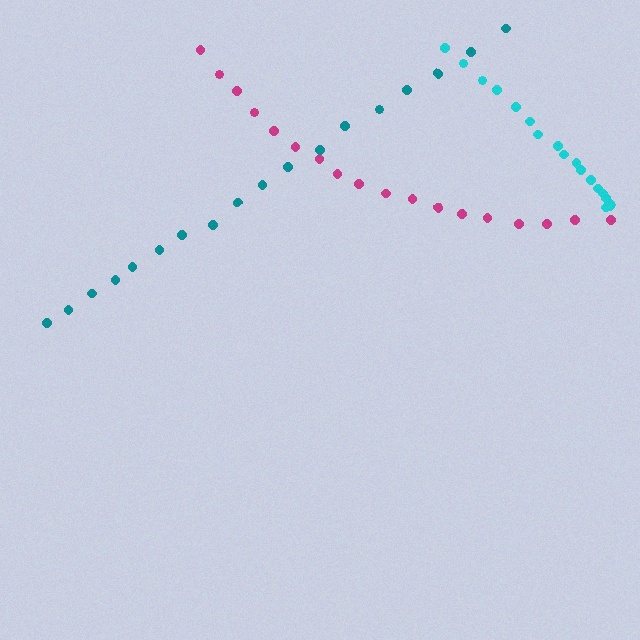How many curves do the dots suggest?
There are 3 distinct paths.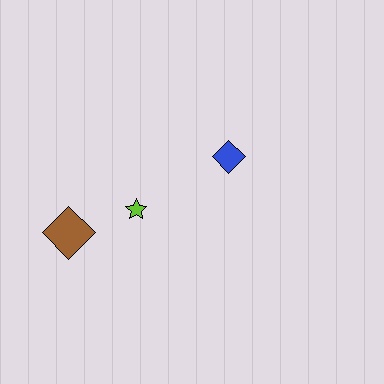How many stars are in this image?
There is 1 star.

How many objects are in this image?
There are 3 objects.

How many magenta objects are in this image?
There are no magenta objects.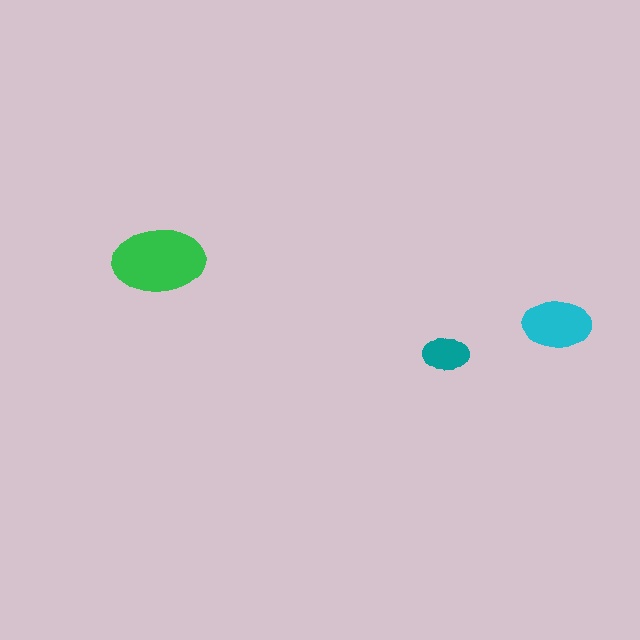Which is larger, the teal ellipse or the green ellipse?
The green one.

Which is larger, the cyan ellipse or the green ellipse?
The green one.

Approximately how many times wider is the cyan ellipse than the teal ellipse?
About 1.5 times wider.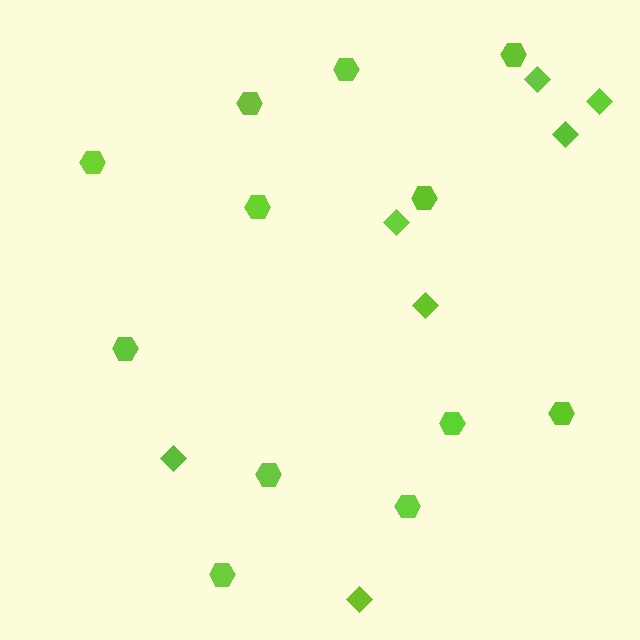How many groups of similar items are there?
There are 2 groups: one group of hexagons (12) and one group of diamonds (7).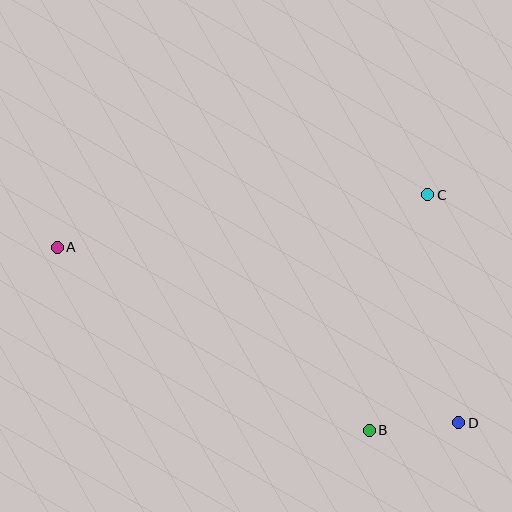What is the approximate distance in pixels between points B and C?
The distance between B and C is approximately 243 pixels.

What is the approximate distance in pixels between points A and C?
The distance between A and C is approximately 374 pixels.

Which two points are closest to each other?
Points B and D are closest to each other.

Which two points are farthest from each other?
Points A and D are farthest from each other.